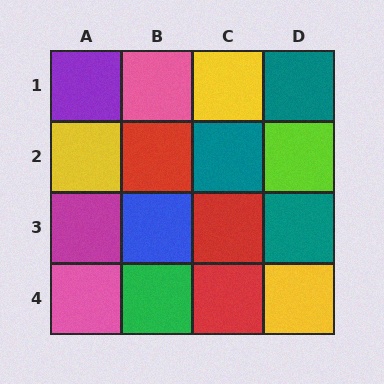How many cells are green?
1 cell is green.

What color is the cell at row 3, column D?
Teal.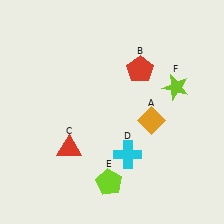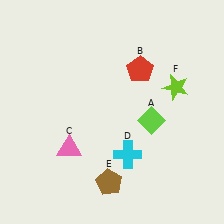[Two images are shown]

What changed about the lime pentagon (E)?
In Image 1, E is lime. In Image 2, it changed to brown.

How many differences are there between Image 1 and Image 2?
There are 3 differences between the two images.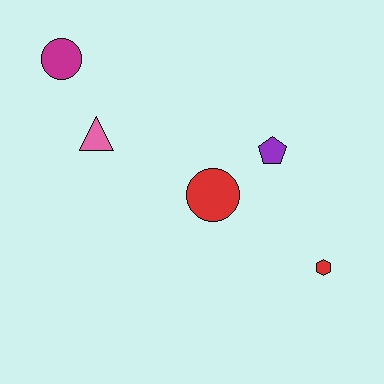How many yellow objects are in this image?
There are no yellow objects.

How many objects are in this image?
There are 5 objects.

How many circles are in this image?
There are 2 circles.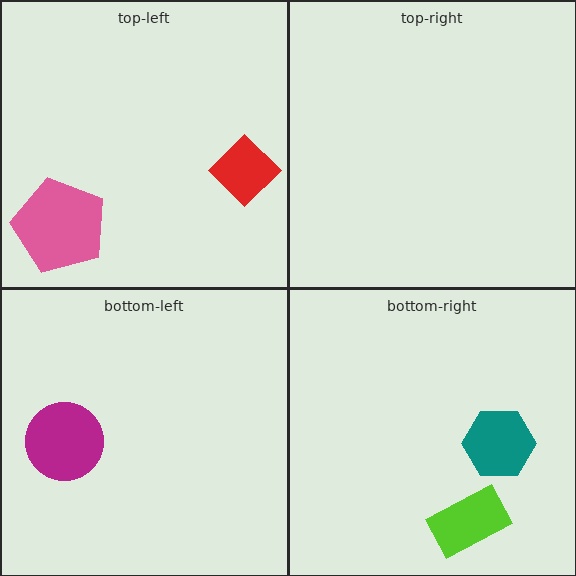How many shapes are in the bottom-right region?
2.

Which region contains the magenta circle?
The bottom-left region.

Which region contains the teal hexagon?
The bottom-right region.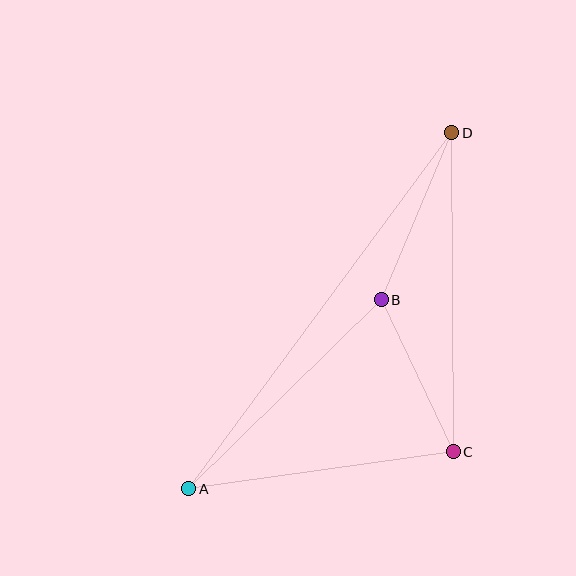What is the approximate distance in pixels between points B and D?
The distance between B and D is approximately 181 pixels.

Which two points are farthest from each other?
Points A and D are farthest from each other.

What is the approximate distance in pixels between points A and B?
The distance between A and B is approximately 270 pixels.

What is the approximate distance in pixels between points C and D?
The distance between C and D is approximately 319 pixels.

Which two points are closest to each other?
Points B and C are closest to each other.